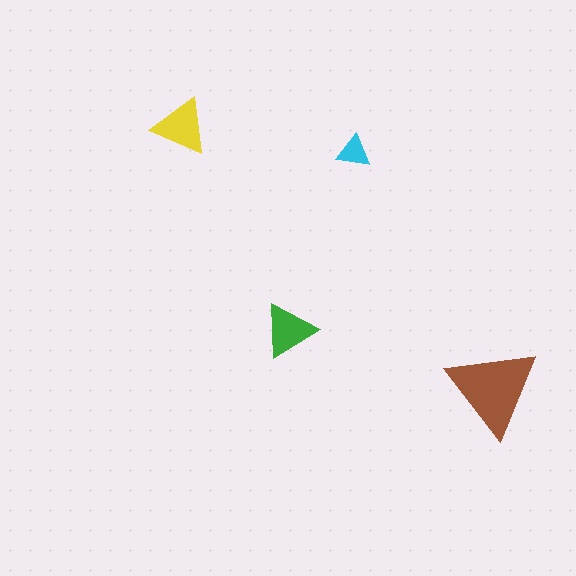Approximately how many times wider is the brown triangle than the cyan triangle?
About 2.5 times wider.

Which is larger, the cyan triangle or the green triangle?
The green one.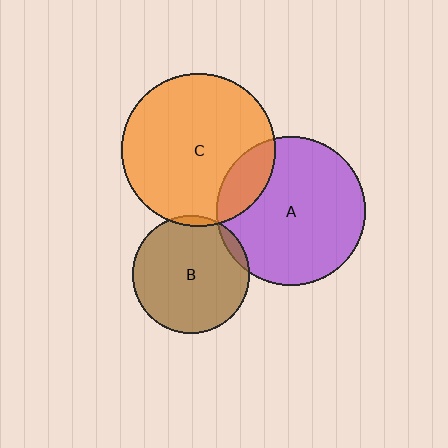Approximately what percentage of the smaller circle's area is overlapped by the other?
Approximately 5%.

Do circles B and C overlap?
Yes.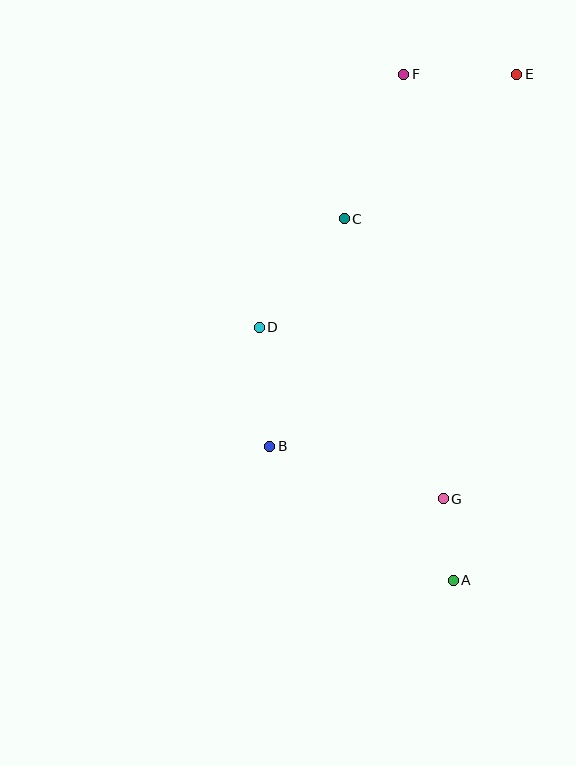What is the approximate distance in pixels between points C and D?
The distance between C and D is approximately 138 pixels.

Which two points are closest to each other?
Points A and G are closest to each other.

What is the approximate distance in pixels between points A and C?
The distance between A and C is approximately 377 pixels.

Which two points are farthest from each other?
Points A and E are farthest from each other.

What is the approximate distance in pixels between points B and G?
The distance between B and G is approximately 181 pixels.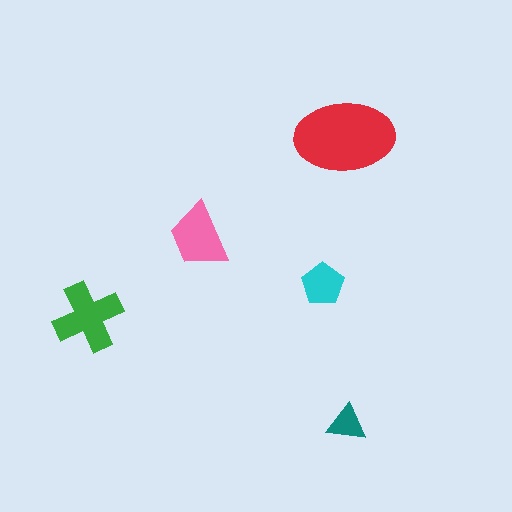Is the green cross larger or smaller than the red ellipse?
Smaller.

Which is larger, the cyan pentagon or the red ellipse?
The red ellipse.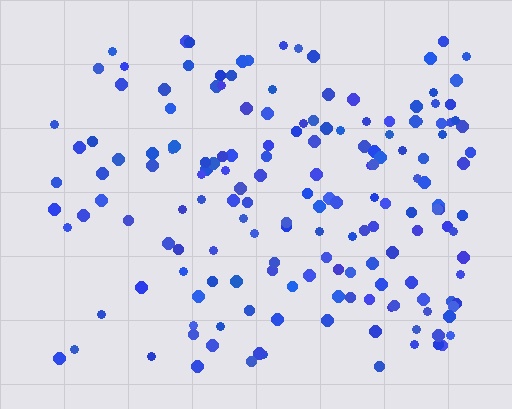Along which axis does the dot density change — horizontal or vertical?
Horizontal.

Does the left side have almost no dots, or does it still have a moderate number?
Still a moderate number, just noticeably fewer than the right.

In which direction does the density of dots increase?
From left to right, with the right side densest.